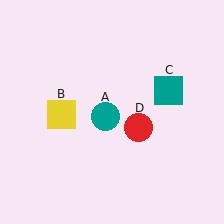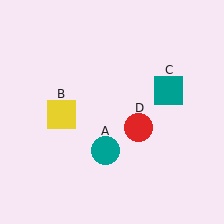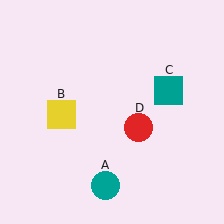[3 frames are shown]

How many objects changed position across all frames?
1 object changed position: teal circle (object A).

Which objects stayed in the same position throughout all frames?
Yellow square (object B) and teal square (object C) and red circle (object D) remained stationary.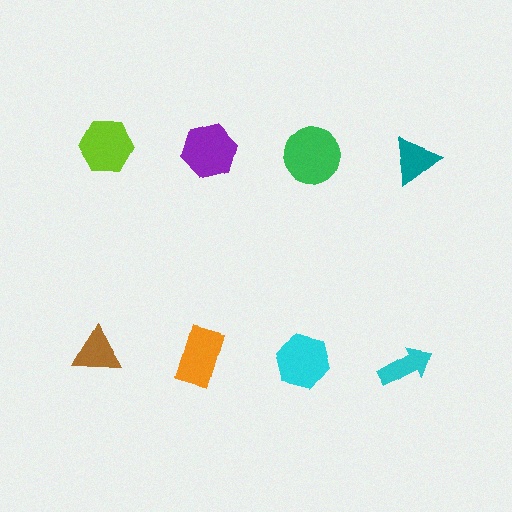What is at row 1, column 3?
A green circle.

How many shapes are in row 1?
4 shapes.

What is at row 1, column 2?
A purple hexagon.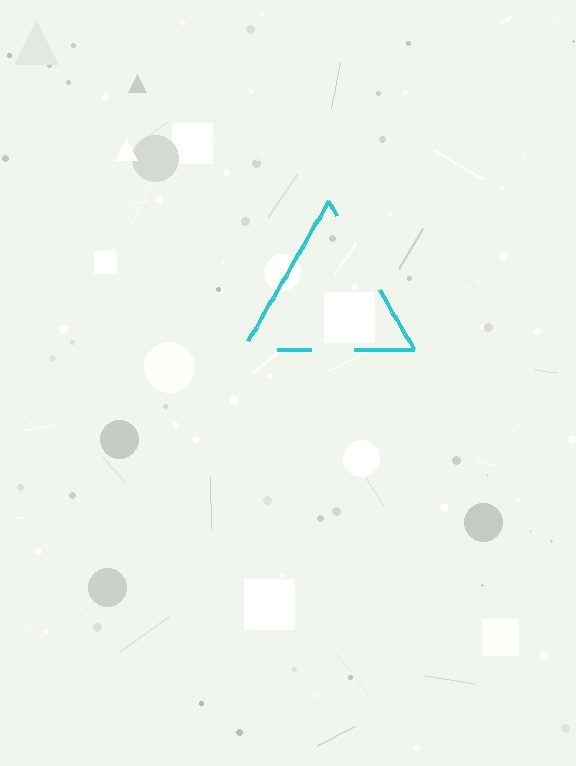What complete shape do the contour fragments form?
The contour fragments form a triangle.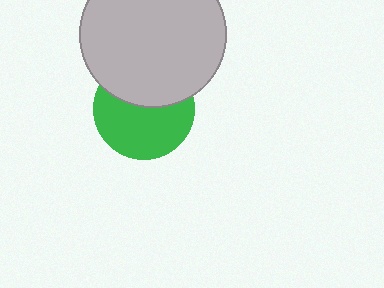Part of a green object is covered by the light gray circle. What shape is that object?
It is a circle.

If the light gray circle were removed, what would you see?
You would see the complete green circle.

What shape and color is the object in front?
The object in front is a light gray circle.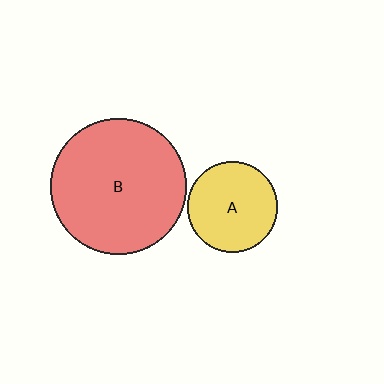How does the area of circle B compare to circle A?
Approximately 2.3 times.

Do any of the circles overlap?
No, none of the circles overlap.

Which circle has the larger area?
Circle B (red).